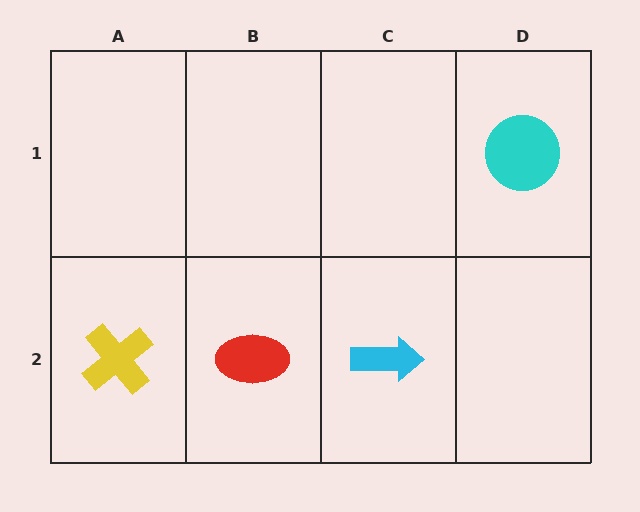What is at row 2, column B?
A red ellipse.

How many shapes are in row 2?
3 shapes.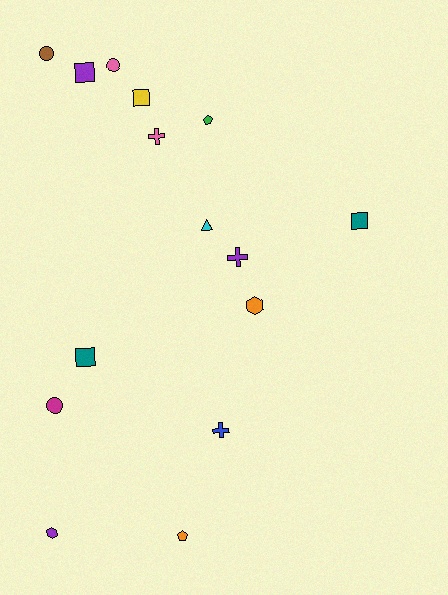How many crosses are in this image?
There are 3 crosses.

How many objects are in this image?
There are 15 objects.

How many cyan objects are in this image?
There is 1 cyan object.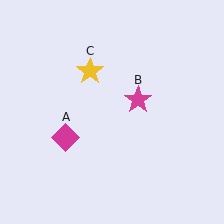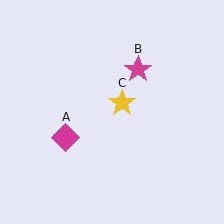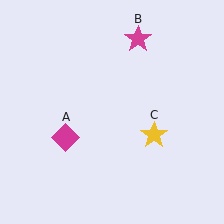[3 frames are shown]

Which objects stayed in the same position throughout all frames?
Magenta diamond (object A) remained stationary.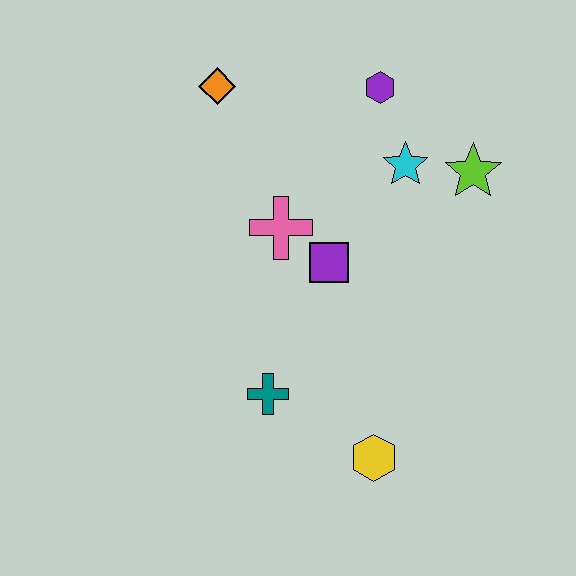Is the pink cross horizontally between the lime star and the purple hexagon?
No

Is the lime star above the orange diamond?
No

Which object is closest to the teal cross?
The yellow hexagon is closest to the teal cross.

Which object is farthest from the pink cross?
The yellow hexagon is farthest from the pink cross.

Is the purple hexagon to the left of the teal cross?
No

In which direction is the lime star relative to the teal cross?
The lime star is above the teal cross.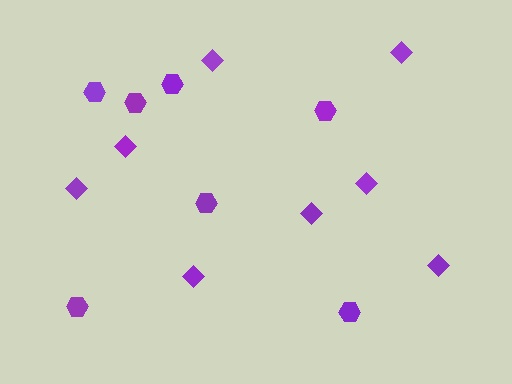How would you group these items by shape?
There are 2 groups: one group of hexagons (7) and one group of diamonds (8).